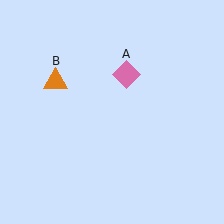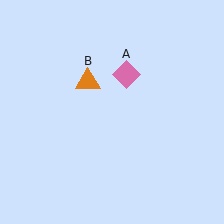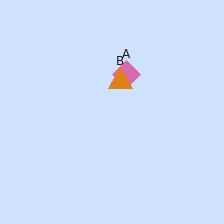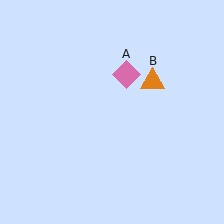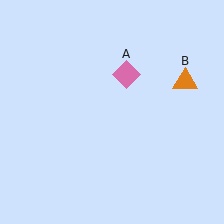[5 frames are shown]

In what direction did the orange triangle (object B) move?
The orange triangle (object B) moved right.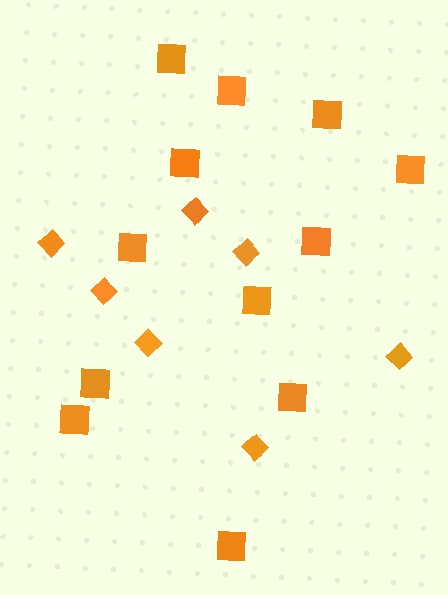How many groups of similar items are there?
There are 2 groups: one group of squares (12) and one group of diamonds (7).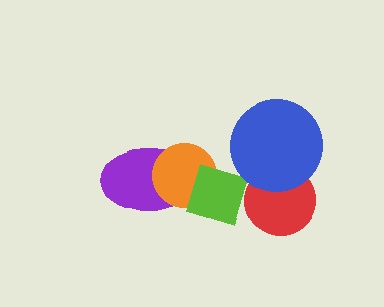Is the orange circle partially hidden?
Yes, it is partially covered by another shape.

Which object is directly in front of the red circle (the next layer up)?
The lime diamond is directly in front of the red circle.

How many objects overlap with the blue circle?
1 object overlaps with the blue circle.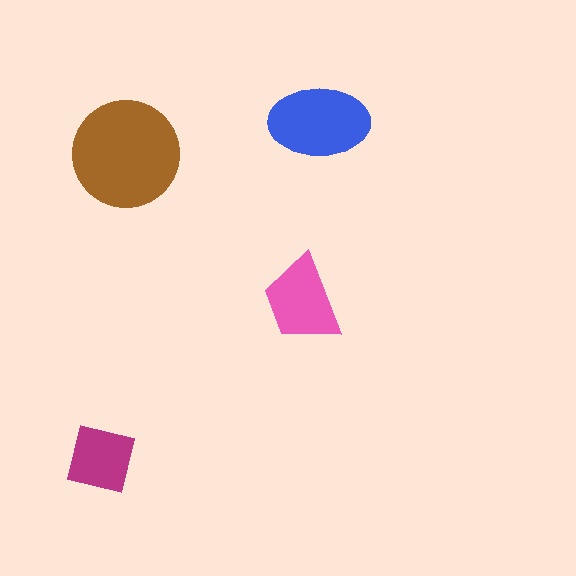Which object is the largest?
The brown circle.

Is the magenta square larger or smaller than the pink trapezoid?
Smaller.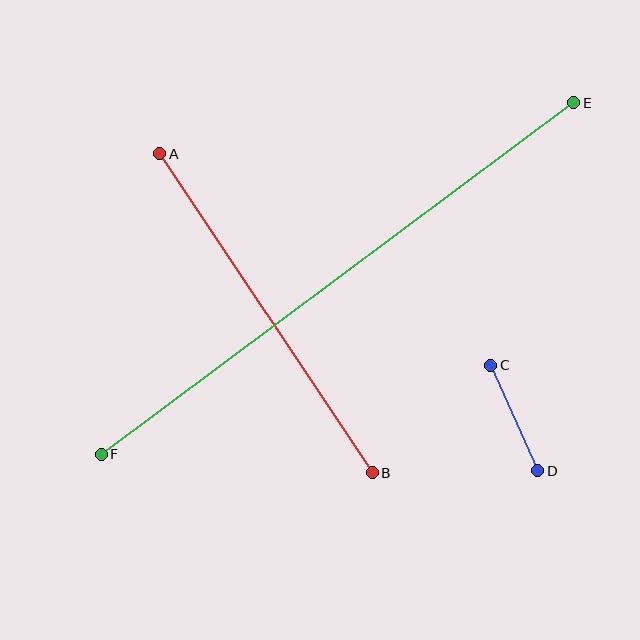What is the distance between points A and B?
The distance is approximately 384 pixels.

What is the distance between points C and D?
The distance is approximately 116 pixels.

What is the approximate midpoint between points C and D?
The midpoint is at approximately (514, 418) pixels.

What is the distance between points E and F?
The distance is approximately 589 pixels.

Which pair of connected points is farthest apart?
Points E and F are farthest apart.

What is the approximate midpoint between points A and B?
The midpoint is at approximately (266, 313) pixels.